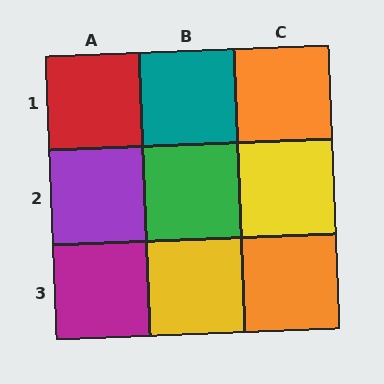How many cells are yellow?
2 cells are yellow.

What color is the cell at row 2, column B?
Green.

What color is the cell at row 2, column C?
Yellow.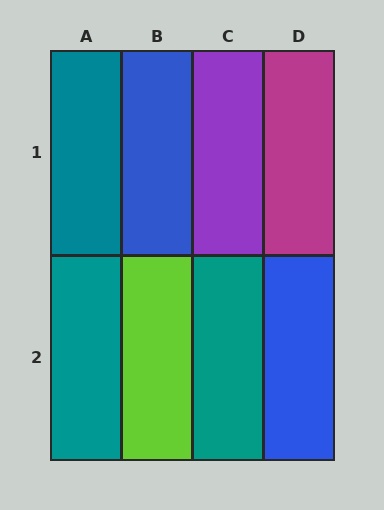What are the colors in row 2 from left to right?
Teal, lime, teal, blue.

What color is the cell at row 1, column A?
Teal.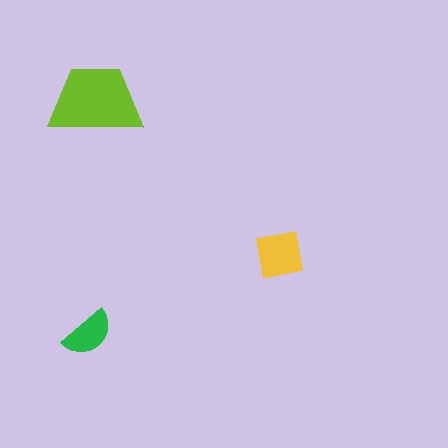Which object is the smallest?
The green semicircle.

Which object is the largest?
The lime trapezoid.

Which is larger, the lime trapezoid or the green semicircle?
The lime trapezoid.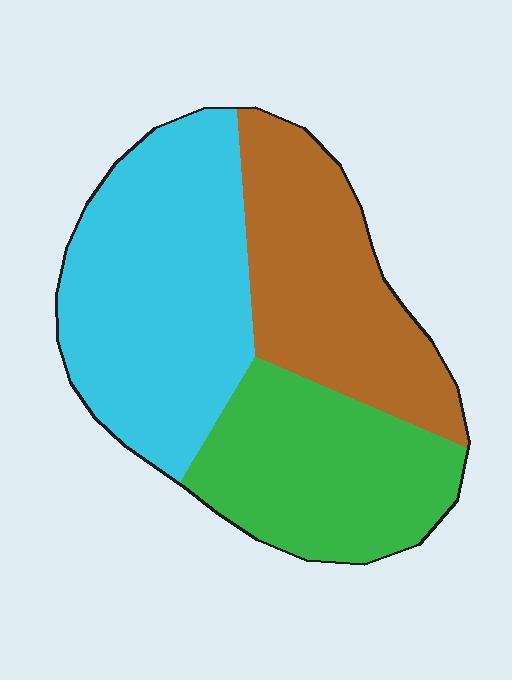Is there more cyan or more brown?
Cyan.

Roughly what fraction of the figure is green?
Green takes up between a quarter and a half of the figure.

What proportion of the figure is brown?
Brown takes up about one third (1/3) of the figure.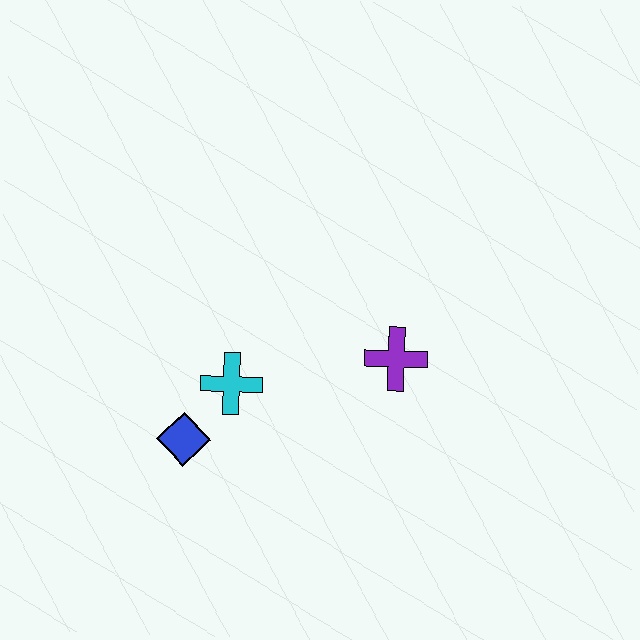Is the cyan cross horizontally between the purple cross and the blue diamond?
Yes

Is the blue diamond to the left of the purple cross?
Yes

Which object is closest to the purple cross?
The cyan cross is closest to the purple cross.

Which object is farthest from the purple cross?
The blue diamond is farthest from the purple cross.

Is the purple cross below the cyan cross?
No